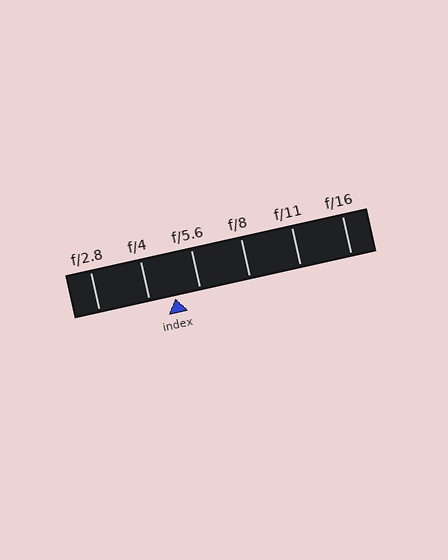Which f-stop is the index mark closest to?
The index mark is closest to f/4.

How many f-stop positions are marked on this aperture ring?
There are 6 f-stop positions marked.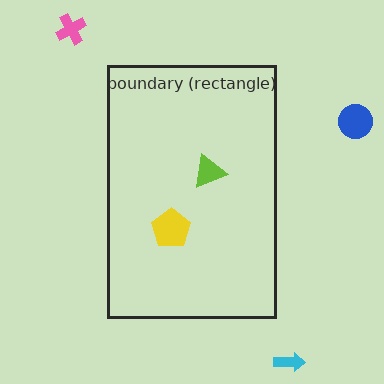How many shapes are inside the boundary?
2 inside, 3 outside.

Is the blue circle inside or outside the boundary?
Outside.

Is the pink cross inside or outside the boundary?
Outside.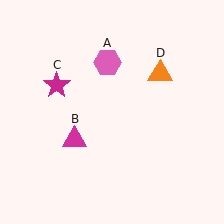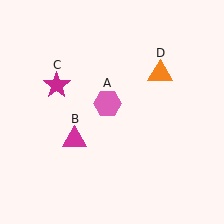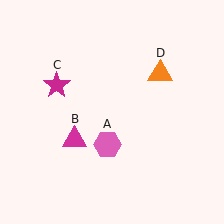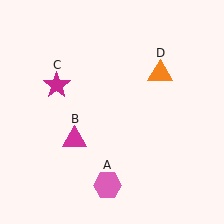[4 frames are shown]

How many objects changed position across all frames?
1 object changed position: pink hexagon (object A).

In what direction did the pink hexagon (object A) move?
The pink hexagon (object A) moved down.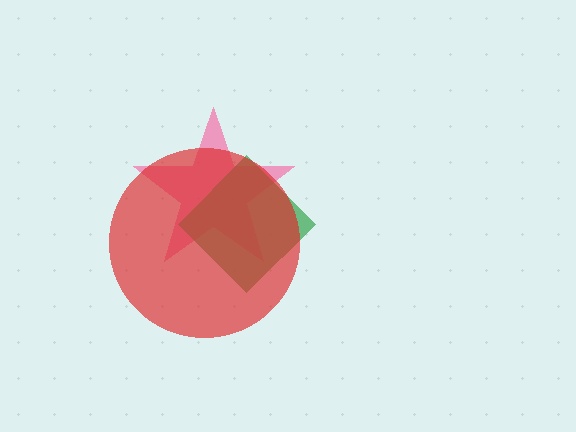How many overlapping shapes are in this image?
There are 3 overlapping shapes in the image.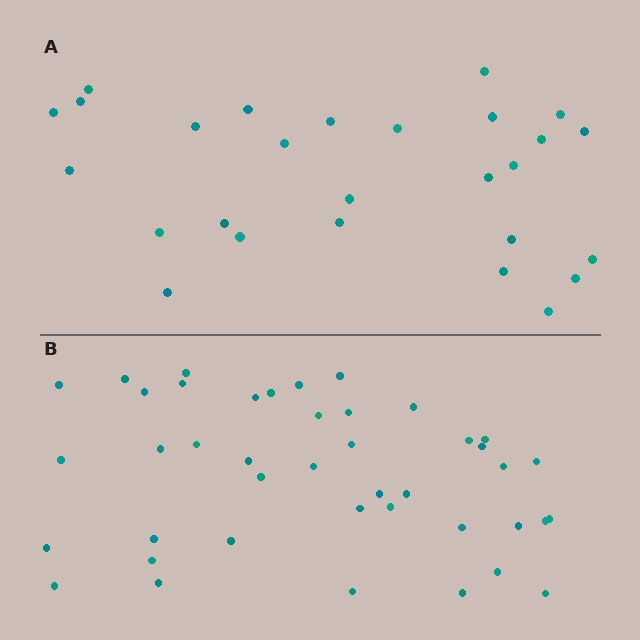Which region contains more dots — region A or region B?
Region B (the bottom region) has more dots.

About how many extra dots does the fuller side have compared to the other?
Region B has approximately 15 more dots than region A.